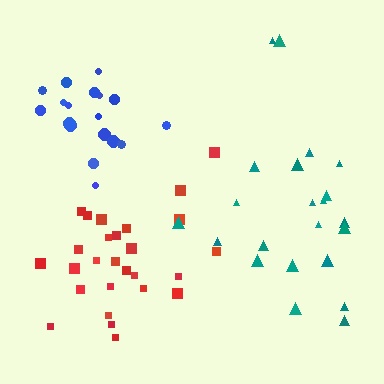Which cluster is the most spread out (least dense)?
Teal.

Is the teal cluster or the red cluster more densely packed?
Red.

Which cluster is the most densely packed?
Blue.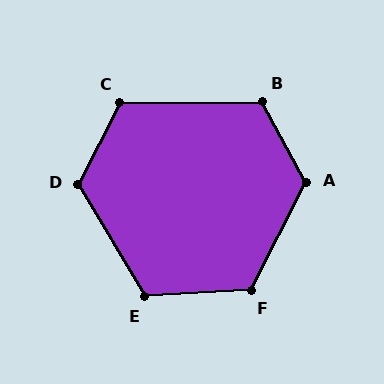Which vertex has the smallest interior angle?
E, at approximately 118 degrees.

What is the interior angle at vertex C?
Approximately 118 degrees (obtuse).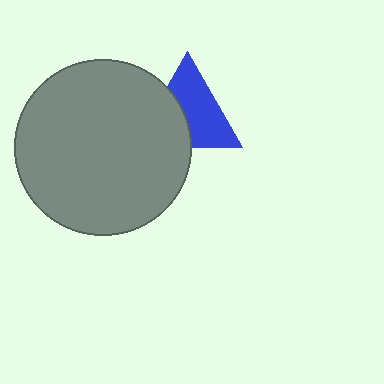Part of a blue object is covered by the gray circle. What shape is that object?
It is a triangle.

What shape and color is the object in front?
The object in front is a gray circle.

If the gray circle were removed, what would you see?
You would see the complete blue triangle.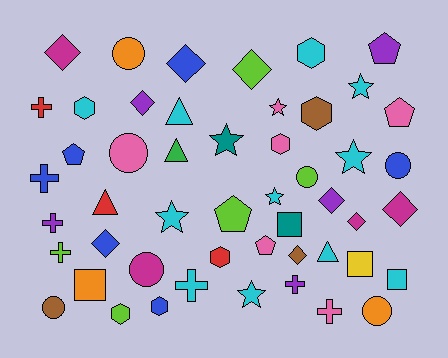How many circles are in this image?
There are 7 circles.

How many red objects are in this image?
There are 3 red objects.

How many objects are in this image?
There are 50 objects.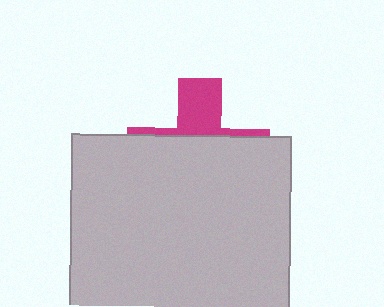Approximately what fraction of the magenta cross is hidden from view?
Roughly 69% of the magenta cross is hidden behind the light gray square.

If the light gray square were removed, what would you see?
You would see the complete magenta cross.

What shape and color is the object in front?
The object in front is a light gray square.